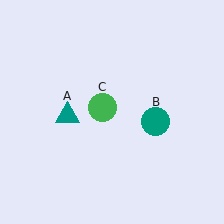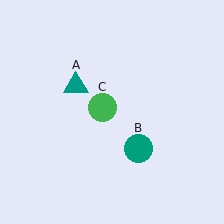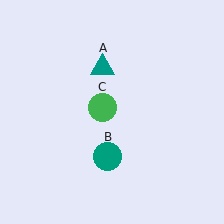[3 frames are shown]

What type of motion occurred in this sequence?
The teal triangle (object A), teal circle (object B) rotated clockwise around the center of the scene.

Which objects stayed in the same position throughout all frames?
Green circle (object C) remained stationary.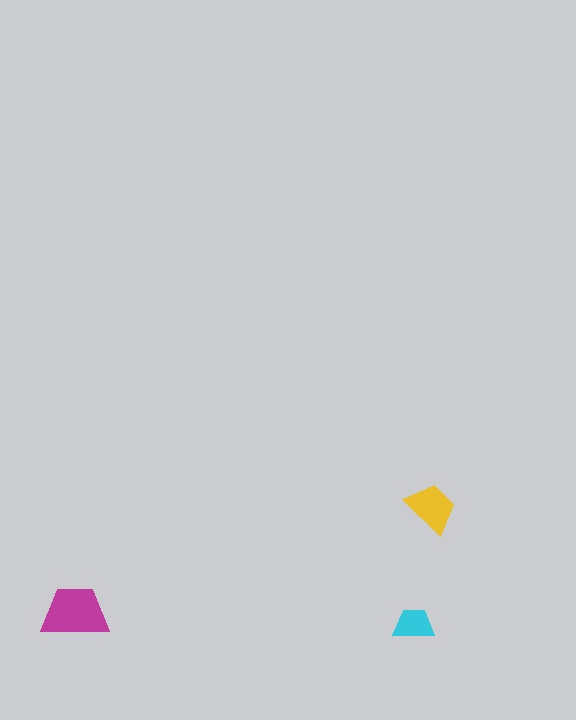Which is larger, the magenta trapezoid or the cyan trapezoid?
The magenta one.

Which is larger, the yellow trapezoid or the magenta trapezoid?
The magenta one.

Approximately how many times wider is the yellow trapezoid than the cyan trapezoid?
About 1.5 times wider.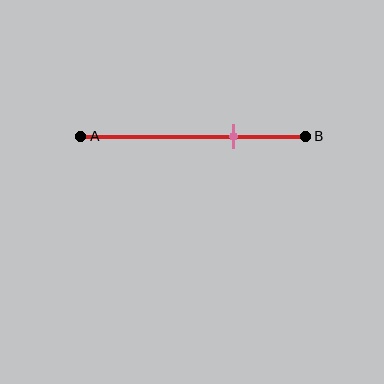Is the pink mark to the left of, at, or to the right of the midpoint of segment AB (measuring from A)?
The pink mark is to the right of the midpoint of segment AB.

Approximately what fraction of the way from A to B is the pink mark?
The pink mark is approximately 70% of the way from A to B.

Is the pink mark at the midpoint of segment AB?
No, the mark is at about 70% from A, not at the 50% midpoint.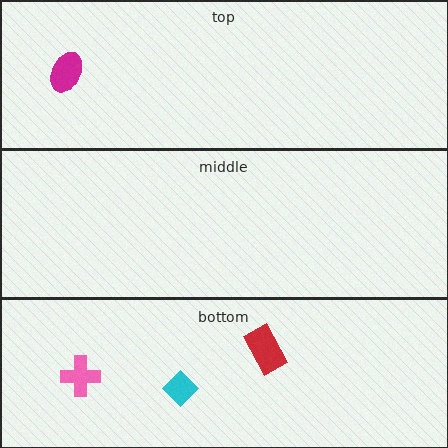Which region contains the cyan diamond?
The bottom region.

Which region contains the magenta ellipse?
The top region.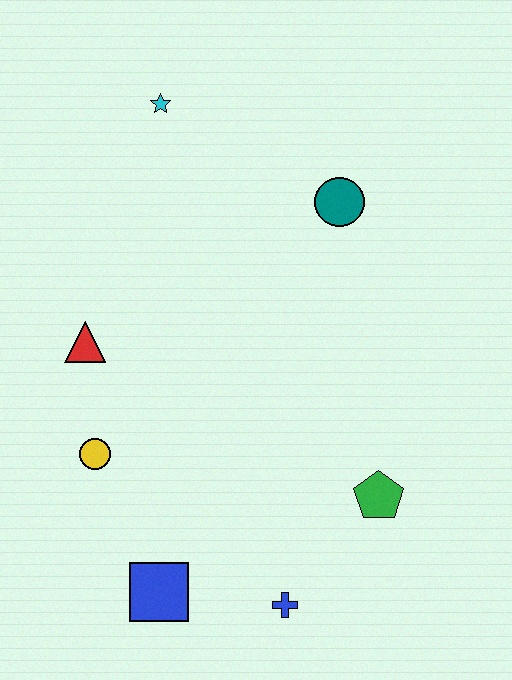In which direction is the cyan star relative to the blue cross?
The cyan star is above the blue cross.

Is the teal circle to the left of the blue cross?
No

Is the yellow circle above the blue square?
Yes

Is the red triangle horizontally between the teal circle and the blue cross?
No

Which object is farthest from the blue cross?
The cyan star is farthest from the blue cross.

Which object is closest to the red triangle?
The yellow circle is closest to the red triangle.